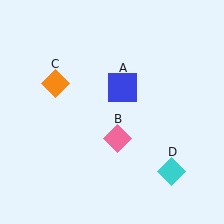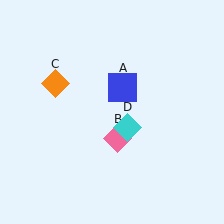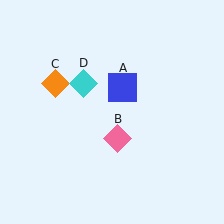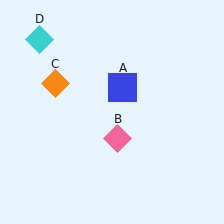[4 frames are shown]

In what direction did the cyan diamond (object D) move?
The cyan diamond (object D) moved up and to the left.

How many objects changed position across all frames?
1 object changed position: cyan diamond (object D).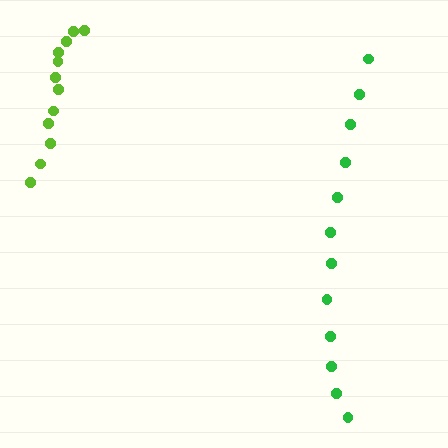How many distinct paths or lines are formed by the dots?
There are 2 distinct paths.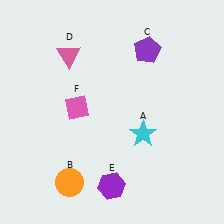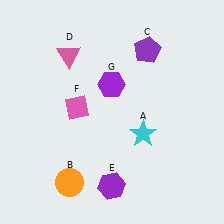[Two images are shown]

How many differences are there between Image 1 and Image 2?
There is 1 difference between the two images.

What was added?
A purple hexagon (G) was added in Image 2.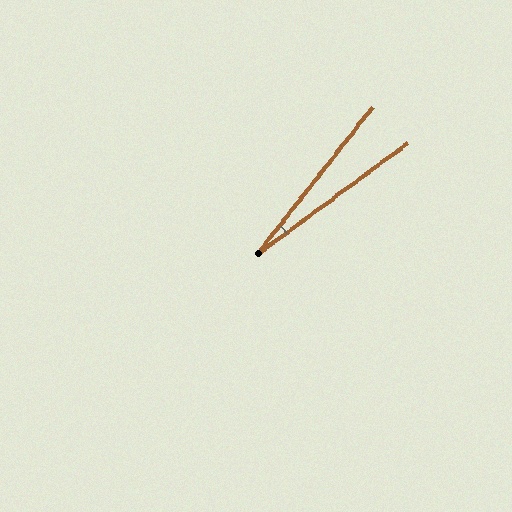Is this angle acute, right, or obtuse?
It is acute.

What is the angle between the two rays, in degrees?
Approximately 15 degrees.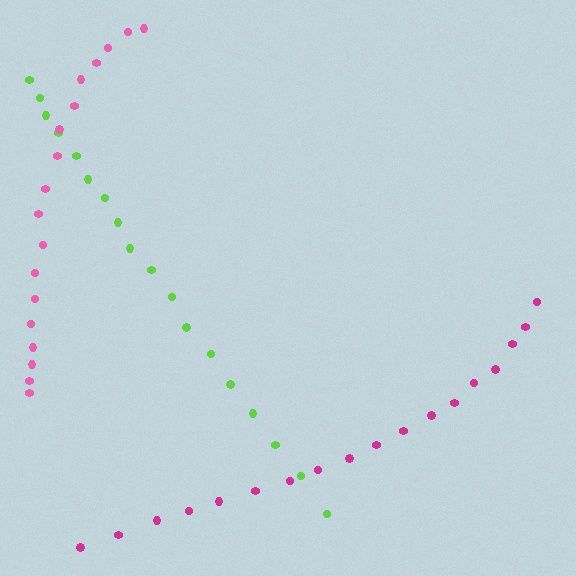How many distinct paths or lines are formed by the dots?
There are 3 distinct paths.